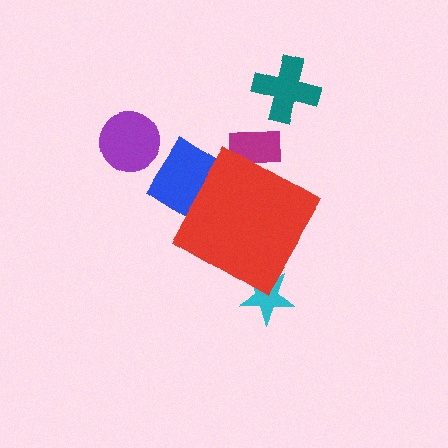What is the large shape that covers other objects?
A red diamond.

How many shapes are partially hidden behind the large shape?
3 shapes are partially hidden.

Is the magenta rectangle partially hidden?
Yes, the magenta rectangle is partially hidden behind the red diamond.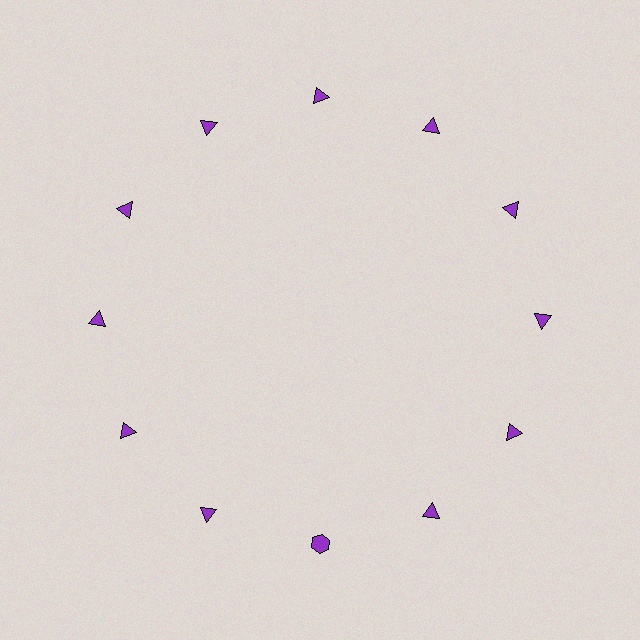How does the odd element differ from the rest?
It has a different shape: hexagon instead of triangle.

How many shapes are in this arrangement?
There are 12 shapes arranged in a ring pattern.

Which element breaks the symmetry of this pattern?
The purple hexagon at roughly the 6 o'clock position breaks the symmetry. All other shapes are purple triangles.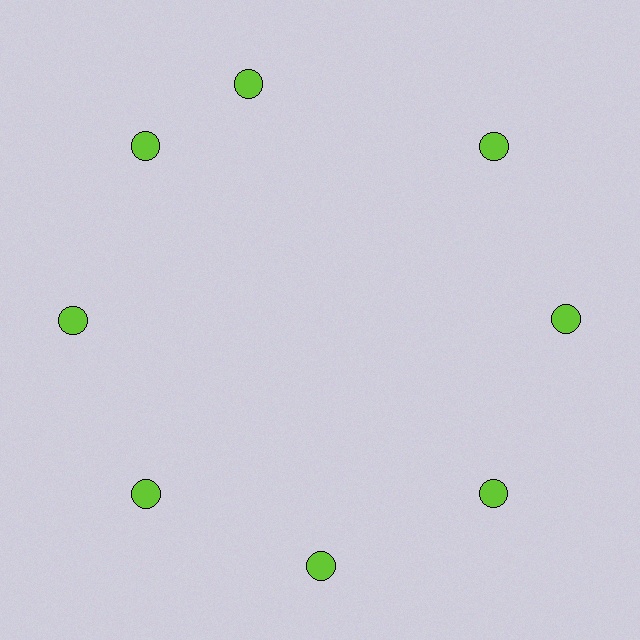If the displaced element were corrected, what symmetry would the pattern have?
It would have 8-fold rotational symmetry — the pattern would map onto itself every 45 degrees.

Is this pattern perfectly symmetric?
No. The 8 lime circles are arranged in a ring, but one element near the 12 o'clock position is rotated out of alignment along the ring, breaking the 8-fold rotational symmetry.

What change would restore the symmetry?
The symmetry would be restored by rotating it back into even spacing with its neighbors so that all 8 circles sit at equal angles and equal distance from the center.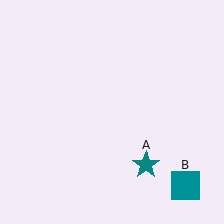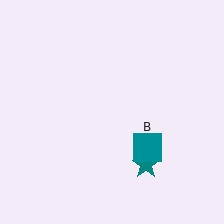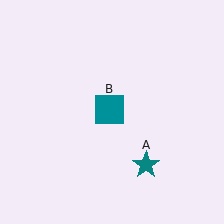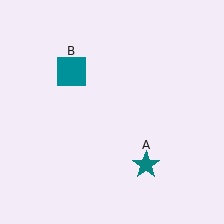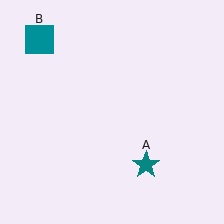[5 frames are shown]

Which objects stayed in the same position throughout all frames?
Teal star (object A) remained stationary.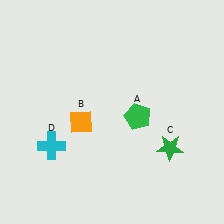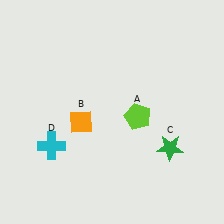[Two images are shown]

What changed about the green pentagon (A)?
In Image 1, A is green. In Image 2, it changed to lime.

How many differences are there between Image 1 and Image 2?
There is 1 difference between the two images.